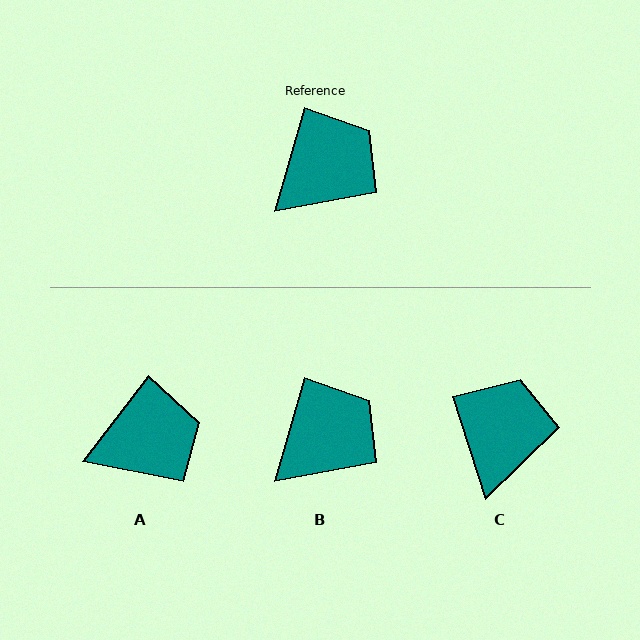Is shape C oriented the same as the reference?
No, it is off by about 34 degrees.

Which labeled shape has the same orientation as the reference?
B.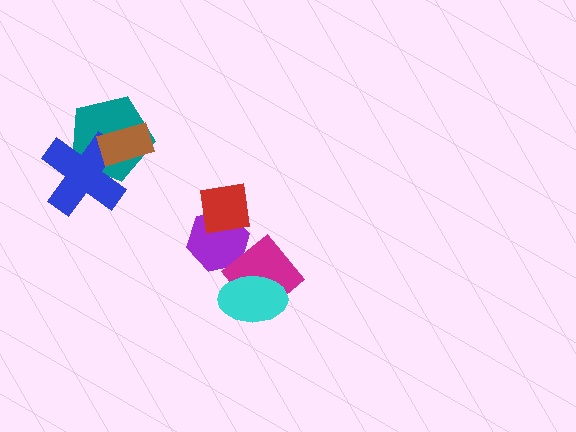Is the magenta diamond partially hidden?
Yes, it is partially covered by another shape.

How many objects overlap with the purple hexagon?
1 object overlaps with the purple hexagon.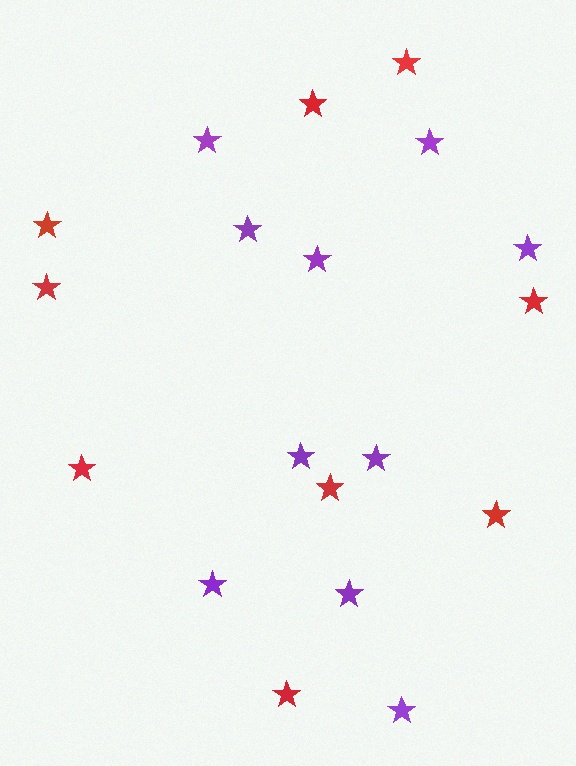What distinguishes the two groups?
There are 2 groups: one group of purple stars (10) and one group of red stars (9).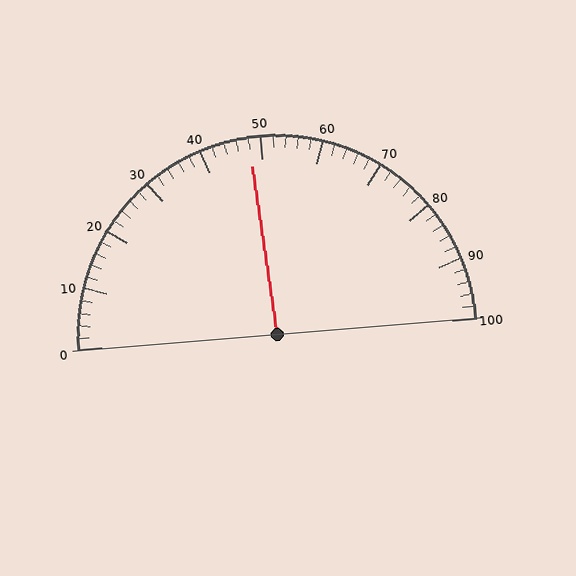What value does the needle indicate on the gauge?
The needle indicates approximately 48.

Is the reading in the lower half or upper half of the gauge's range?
The reading is in the lower half of the range (0 to 100).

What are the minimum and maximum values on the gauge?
The gauge ranges from 0 to 100.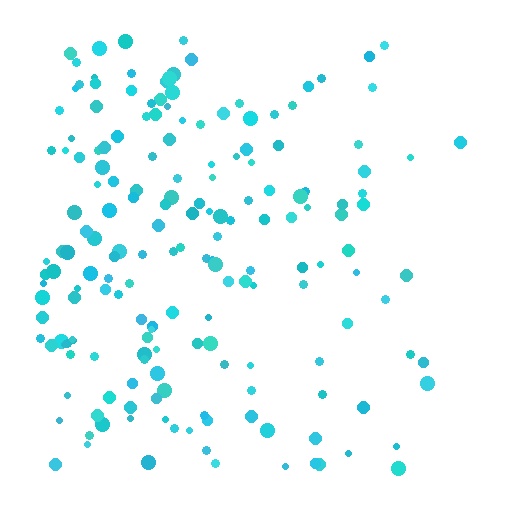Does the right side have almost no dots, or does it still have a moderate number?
Still a moderate number, just noticeably fewer than the left.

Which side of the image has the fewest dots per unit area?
The right.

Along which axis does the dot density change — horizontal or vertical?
Horizontal.